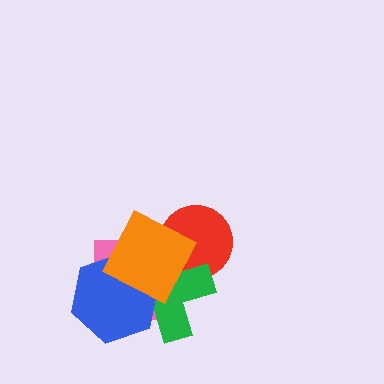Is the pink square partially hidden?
Yes, it is partially covered by another shape.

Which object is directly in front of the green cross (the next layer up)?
The blue hexagon is directly in front of the green cross.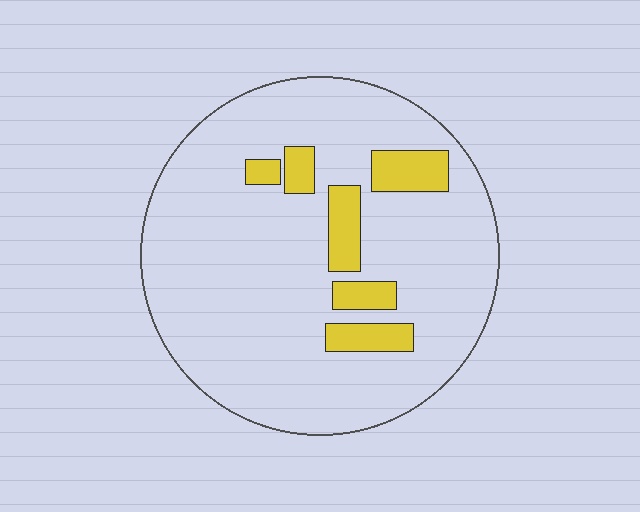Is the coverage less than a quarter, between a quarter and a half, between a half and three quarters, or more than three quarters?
Less than a quarter.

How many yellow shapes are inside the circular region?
6.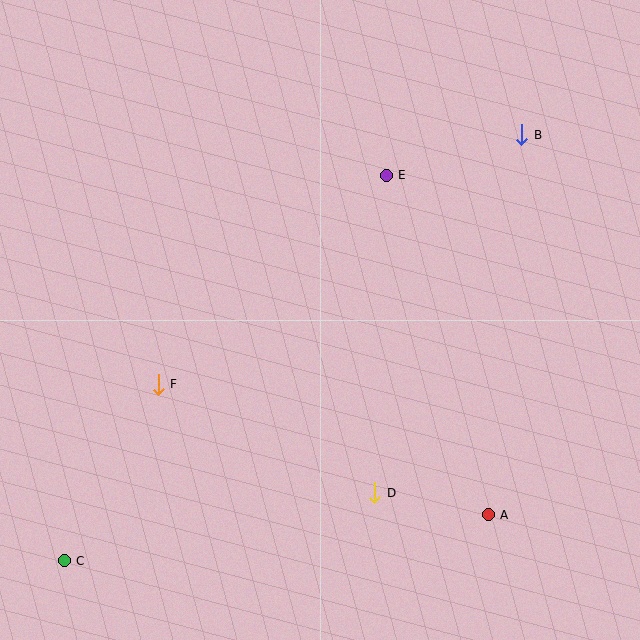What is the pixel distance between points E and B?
The distance between E and B is 141 pixels.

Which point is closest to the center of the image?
Point E at (386, 175) is closest to the center.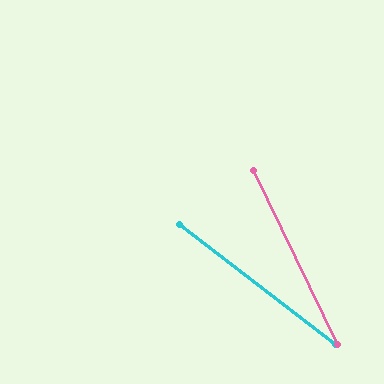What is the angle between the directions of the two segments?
Approximately 27 degrees.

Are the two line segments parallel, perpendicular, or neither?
Neither parallel nor perpendicular — they differ by about 27°.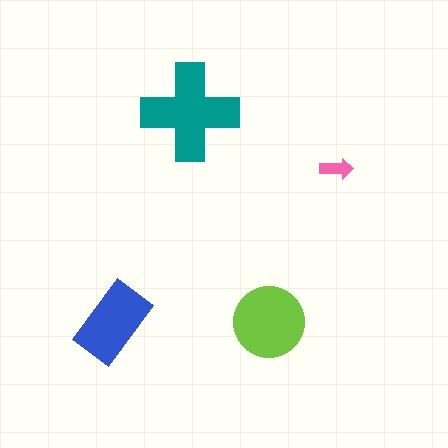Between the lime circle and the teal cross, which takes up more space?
The teal cross.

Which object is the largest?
The teal cross.